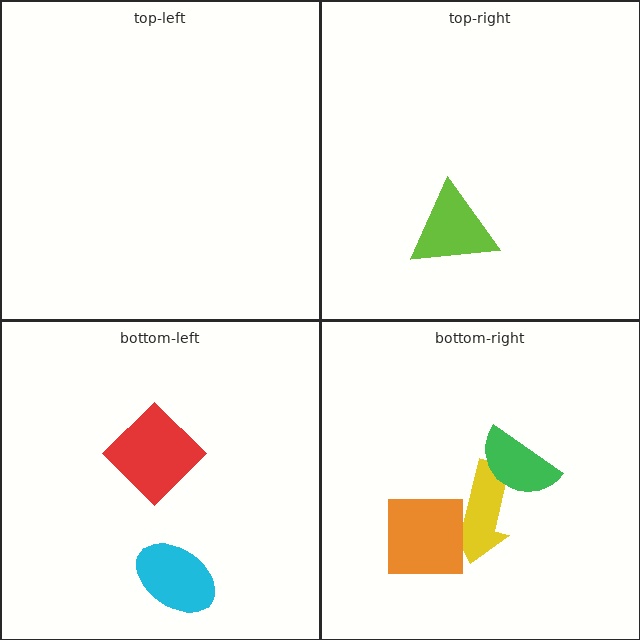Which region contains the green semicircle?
The bottom-right region.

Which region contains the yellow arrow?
The bottom-right region.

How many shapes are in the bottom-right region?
3.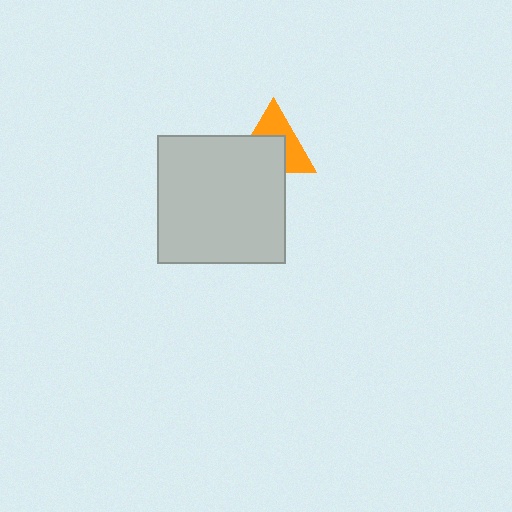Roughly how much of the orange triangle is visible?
About half of it is visible (roughly 49%).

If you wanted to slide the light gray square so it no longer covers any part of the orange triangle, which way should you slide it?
Slide it down — that is the most direct way to separate the two shapes.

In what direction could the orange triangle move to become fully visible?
The orange triangle could move up. That would shift it out from behind the light gray square entirely.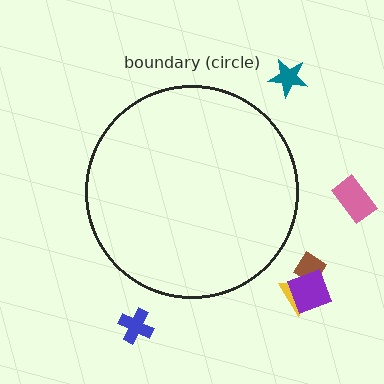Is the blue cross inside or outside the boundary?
Outside.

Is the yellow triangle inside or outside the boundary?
Outside.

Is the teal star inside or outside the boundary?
Outside.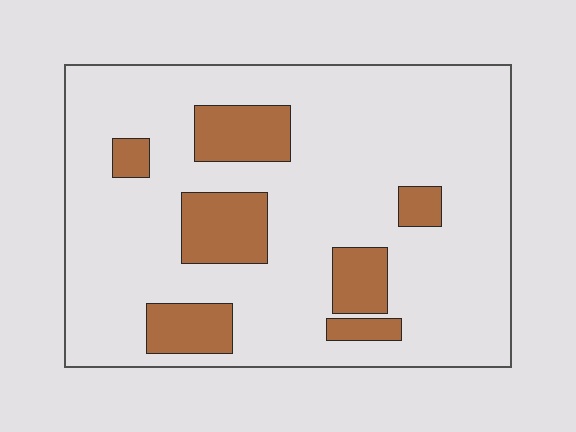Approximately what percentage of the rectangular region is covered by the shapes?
Approximately 20%.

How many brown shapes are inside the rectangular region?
7.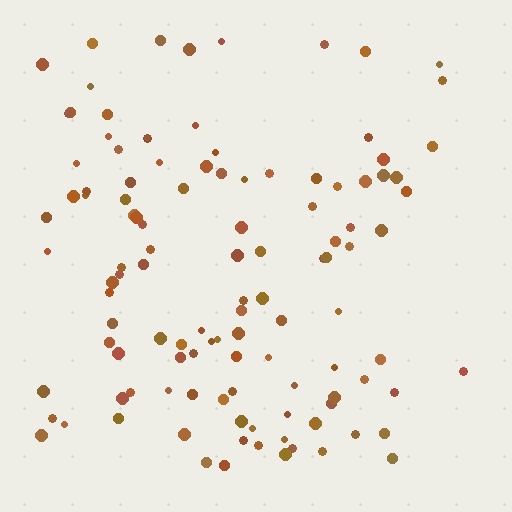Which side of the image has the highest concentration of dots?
The left.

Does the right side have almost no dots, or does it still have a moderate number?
Still a moderate number, just noticeably fewer than the left.